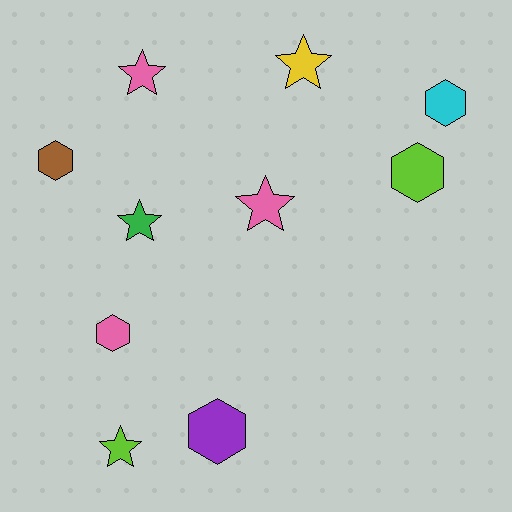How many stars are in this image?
There are 5 stars.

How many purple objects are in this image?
There is 1 purple object.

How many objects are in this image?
There are 10 objects.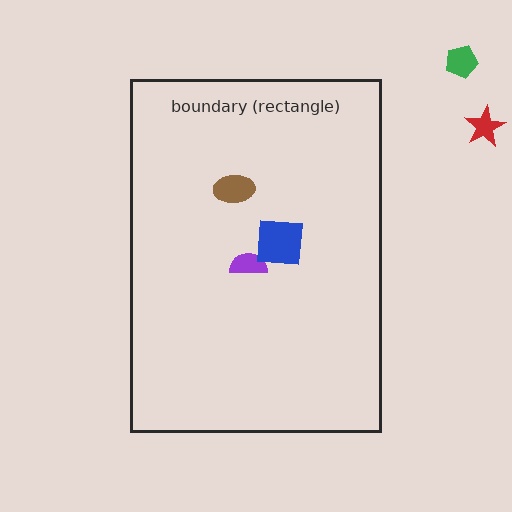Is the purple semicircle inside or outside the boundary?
Inside.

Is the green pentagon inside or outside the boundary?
Outside.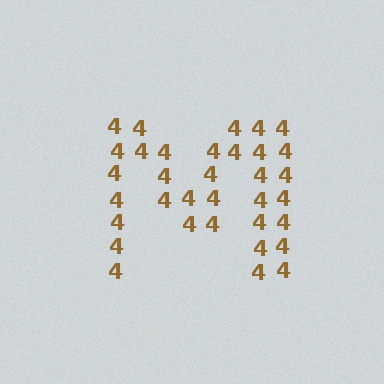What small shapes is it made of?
It is made of small digit 4's.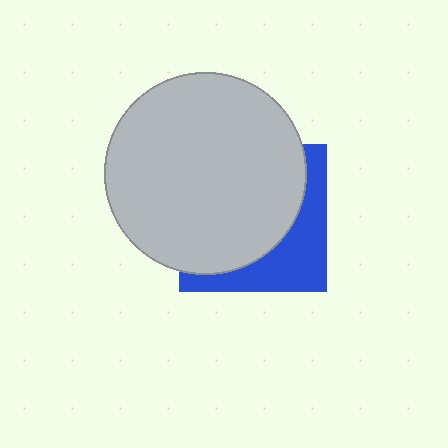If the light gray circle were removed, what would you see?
You would see the complete blue square.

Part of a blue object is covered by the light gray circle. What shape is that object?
It is a square.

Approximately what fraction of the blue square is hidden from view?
Roughly 66% of the blue square is hidden behind the light gray circle.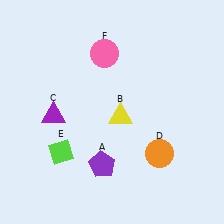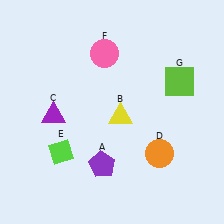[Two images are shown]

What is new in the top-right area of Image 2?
A lime square (G) was added in the top-right area of Image 2.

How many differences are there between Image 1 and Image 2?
There is 1 difference between the two images.